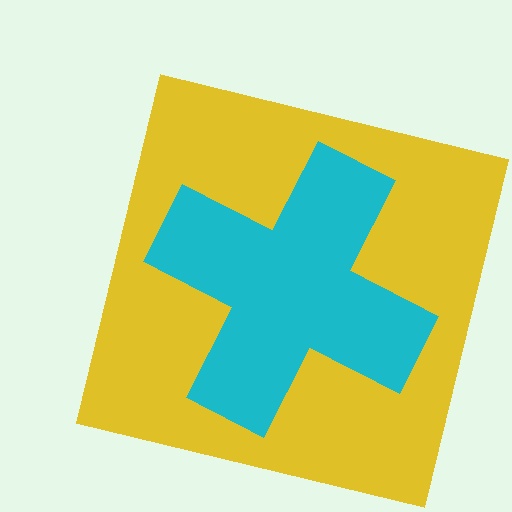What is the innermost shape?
The cyan cross.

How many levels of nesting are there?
2.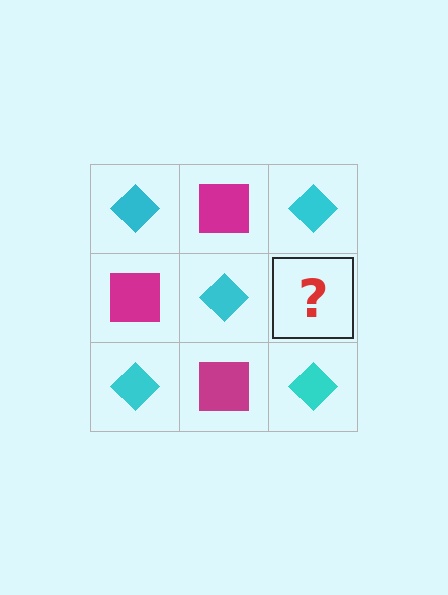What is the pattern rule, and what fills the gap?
The rule is that it alternates cyan diamond and magenta square in a checkerboard pattern. The gap should be filled with a magenta square.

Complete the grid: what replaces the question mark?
The question mark should be replaced with a magenta square.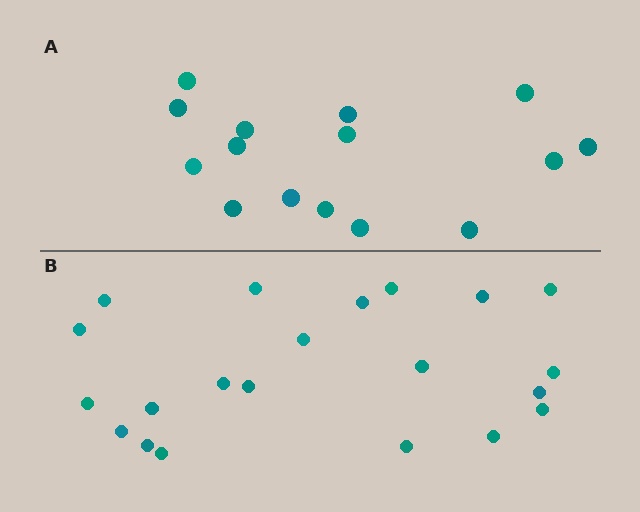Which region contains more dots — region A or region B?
Region B (the bottom region) has more dots.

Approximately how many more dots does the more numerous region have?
Region B has about 6 more dots than region A.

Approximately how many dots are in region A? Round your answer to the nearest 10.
About 20 dots. (The exact count is 15, which rounds to 20.)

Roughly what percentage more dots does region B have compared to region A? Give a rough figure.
About 40% more.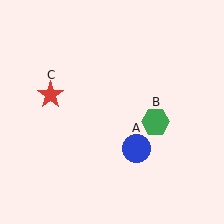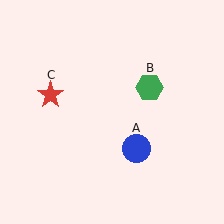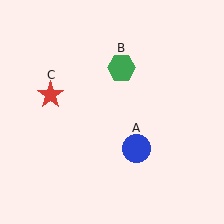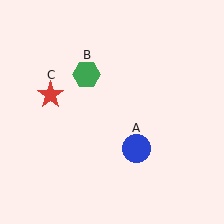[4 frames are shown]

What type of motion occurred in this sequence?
The green hexagon (object B) rotated counterclockwise around the center of the scene.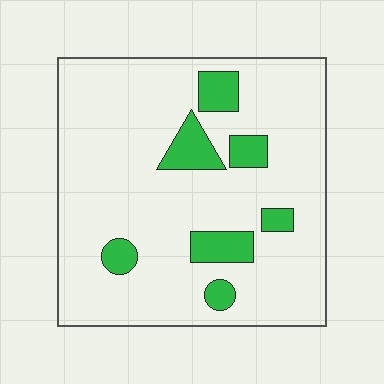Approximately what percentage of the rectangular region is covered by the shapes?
Approximately 15%.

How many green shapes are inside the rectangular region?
7.